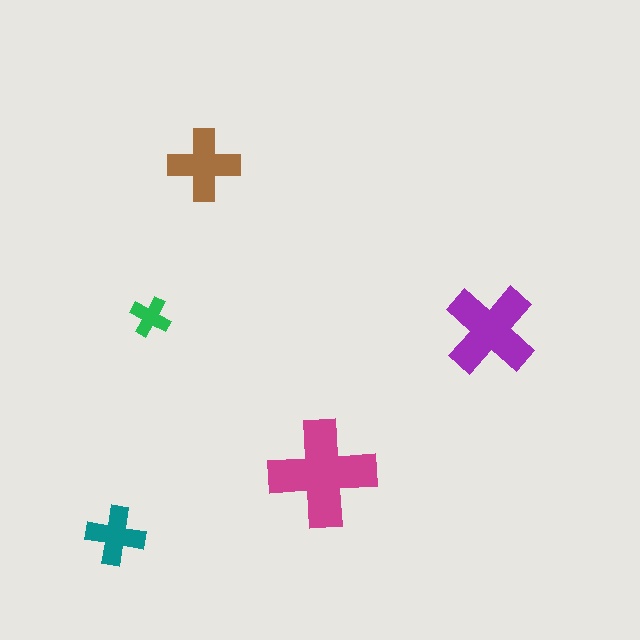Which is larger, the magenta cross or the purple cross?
The magenta one.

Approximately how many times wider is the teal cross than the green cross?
About 1.5 times wider.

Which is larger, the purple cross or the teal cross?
The purple one.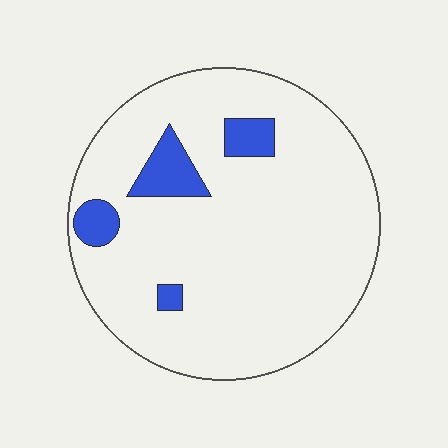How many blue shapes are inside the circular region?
4.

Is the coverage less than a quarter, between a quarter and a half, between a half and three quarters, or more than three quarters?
Less than a quarter.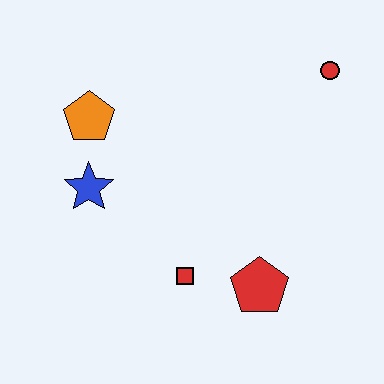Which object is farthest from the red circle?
The blue star is farthest from the red circle.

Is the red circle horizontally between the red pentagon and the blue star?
No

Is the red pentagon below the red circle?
Yes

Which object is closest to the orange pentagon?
The blue star is closest to the orange pentagon.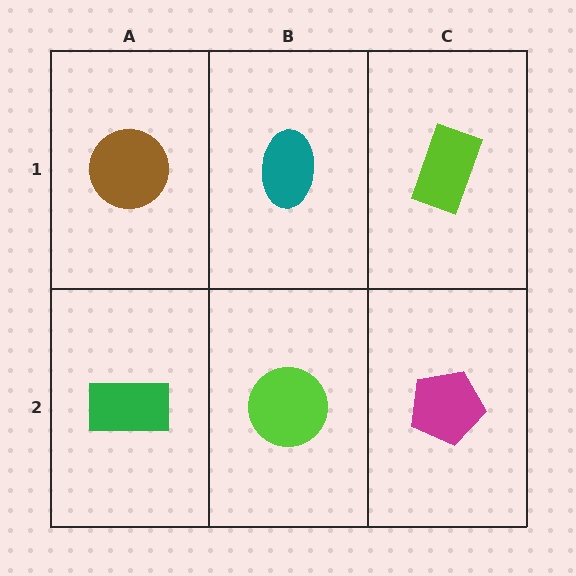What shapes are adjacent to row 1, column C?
A magenta pentagon (row 2, column C), a teal ellipse (row 1, column B).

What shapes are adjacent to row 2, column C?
A lime rectangle (row 1, column C), a lime circle (row 2, column B).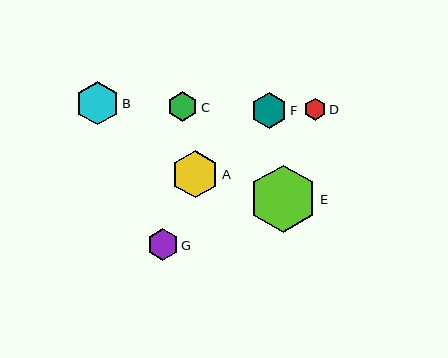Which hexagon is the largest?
Hexagon E is the largest with a size of approximately 67 pixels.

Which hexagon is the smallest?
Hexagon D is the smallest with a size of approximately 21 pixels.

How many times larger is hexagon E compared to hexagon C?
Hexagon E is approximately 2.3 times the size of hexagon C.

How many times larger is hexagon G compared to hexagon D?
Hexagon G is approximately 1.5 times the size of hexagon D.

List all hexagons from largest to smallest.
From largest to smallest: E, A, B, F, G, C, D.